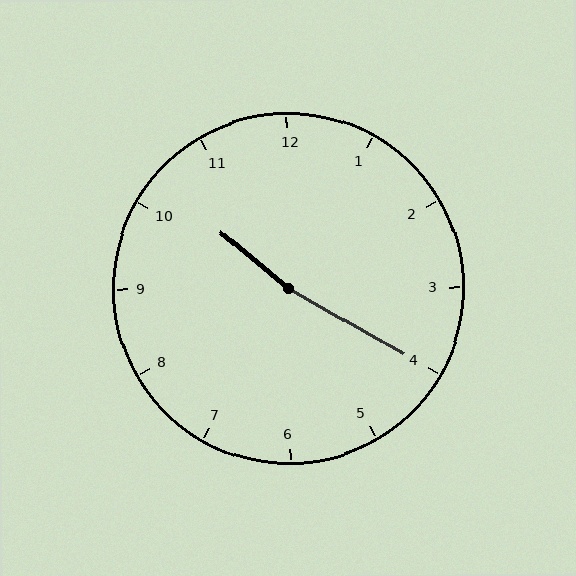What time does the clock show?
10:20.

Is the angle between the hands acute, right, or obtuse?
It is obtuse.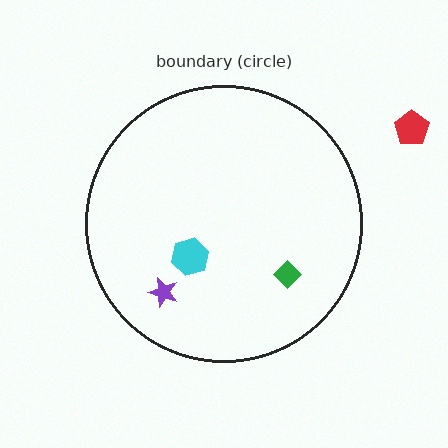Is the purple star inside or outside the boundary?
Inside.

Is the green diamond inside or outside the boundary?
Inside.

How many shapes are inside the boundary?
3 inside, 1 outside.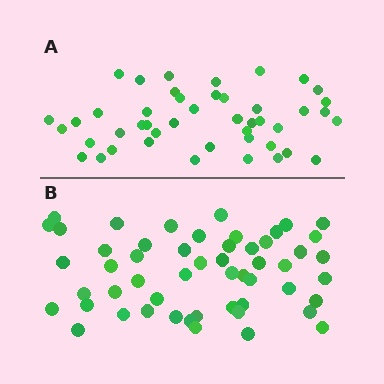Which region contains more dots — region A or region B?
Region B (the bottom region) has more dots.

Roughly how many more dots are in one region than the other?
Region B has roughly 8 or so more dots than region A.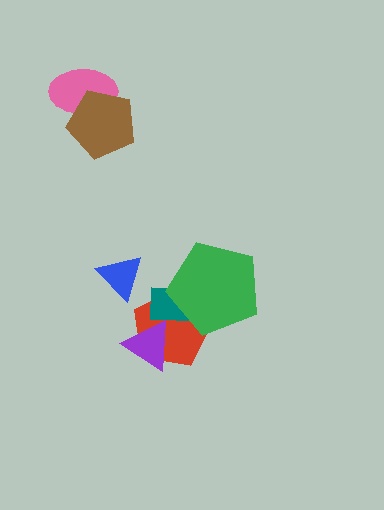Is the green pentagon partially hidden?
No, no other shape covers it.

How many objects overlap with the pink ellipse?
1 object overlaps with the pink ellipse.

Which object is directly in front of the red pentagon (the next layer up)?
The purple triangle is directly in front of the red pentagon.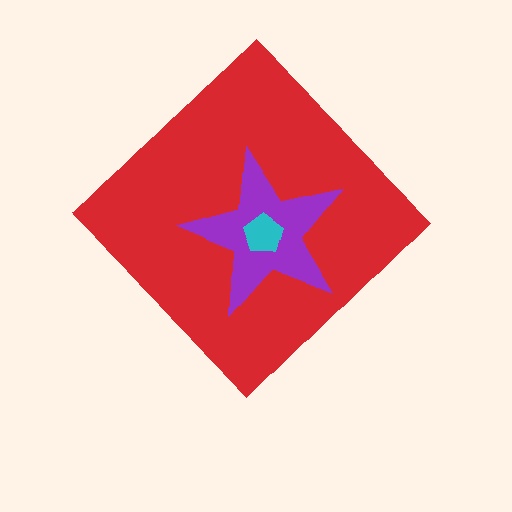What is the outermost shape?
The red diamond.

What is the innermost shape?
The cyan pentagon.